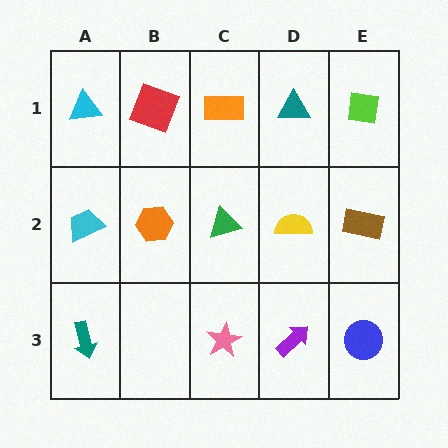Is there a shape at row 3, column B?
No, that cell is empty.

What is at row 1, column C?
An orange rectangle.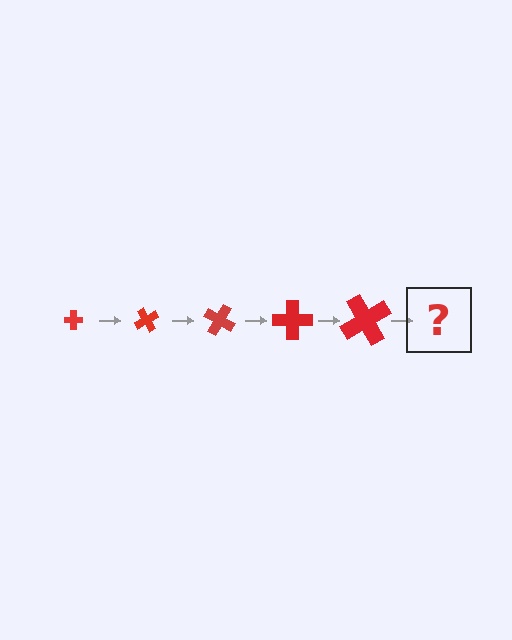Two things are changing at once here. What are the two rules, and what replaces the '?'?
The two rules are that the cross grows larger each step and it rotates 60 degrees each step. The '?' should be a cross, larger than the previous one and rotated 300 degrees from the start.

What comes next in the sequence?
The next element should be a cross, larger than the previous one and rotated 300 degrees from the start.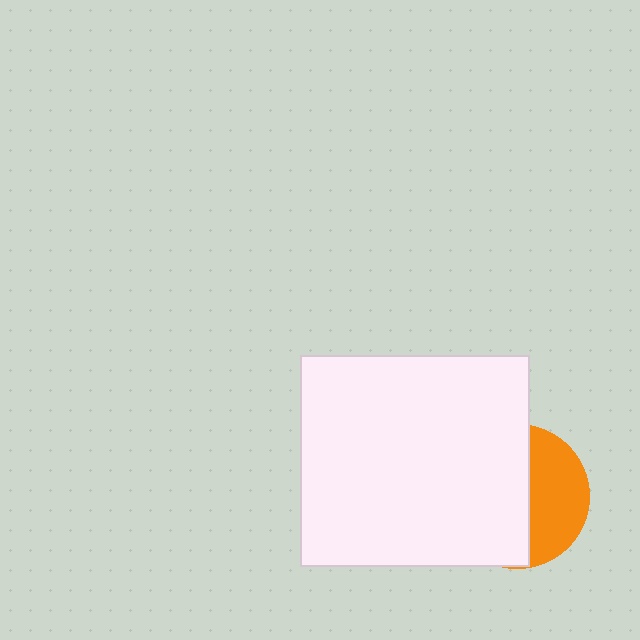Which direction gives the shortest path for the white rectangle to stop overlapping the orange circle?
Moving left gives the shortest separation.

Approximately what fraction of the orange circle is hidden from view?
Roughly 61% of the orange circle is hidden behind the white rectangle.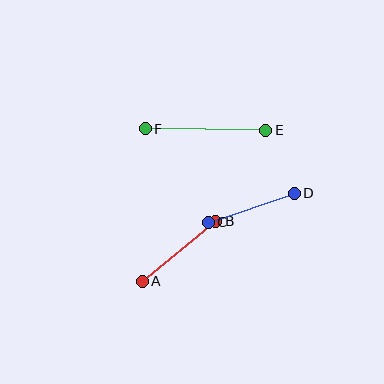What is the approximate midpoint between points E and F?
The midpoint is at approximately (206, 130) pixels.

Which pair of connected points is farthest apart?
Points E and F are farthest apart.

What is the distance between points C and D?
The distance is approximately 91 pixels.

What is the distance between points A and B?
The distance is approximately 95 pixels.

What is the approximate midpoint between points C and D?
The midpoint is at approximately (251, 208) pixels.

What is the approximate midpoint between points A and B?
The midpoint is at approximately (179, 251) pixels.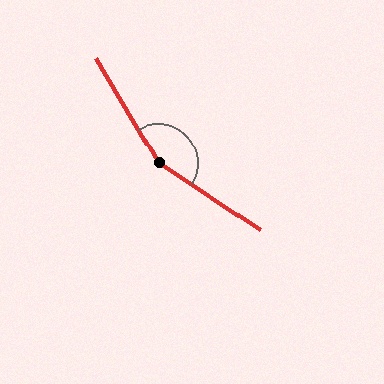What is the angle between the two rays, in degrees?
Approximately 154 degrees.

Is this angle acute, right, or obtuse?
It is obtuse.